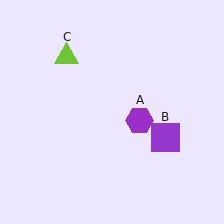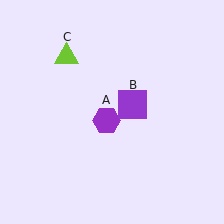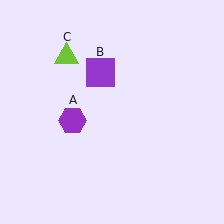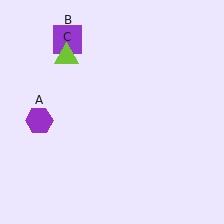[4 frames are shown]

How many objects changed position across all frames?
2 objects changed position: purple hexagon (object A), purple square (object B).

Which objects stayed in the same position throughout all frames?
Lime triangle (object C) remained stationary.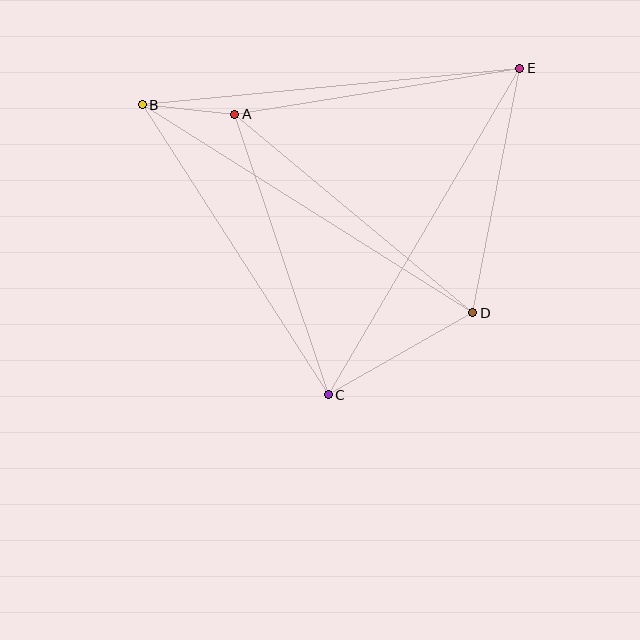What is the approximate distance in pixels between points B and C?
The distance between B and C is approximately 344 pixels.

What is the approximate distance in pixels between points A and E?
The distance between A and E is approximately 288 pixels.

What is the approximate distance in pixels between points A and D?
The distance between A and D is approximately 310 pixels.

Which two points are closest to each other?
Points A and B are closest to each other.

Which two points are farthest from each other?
Points B and D are farthest from each other.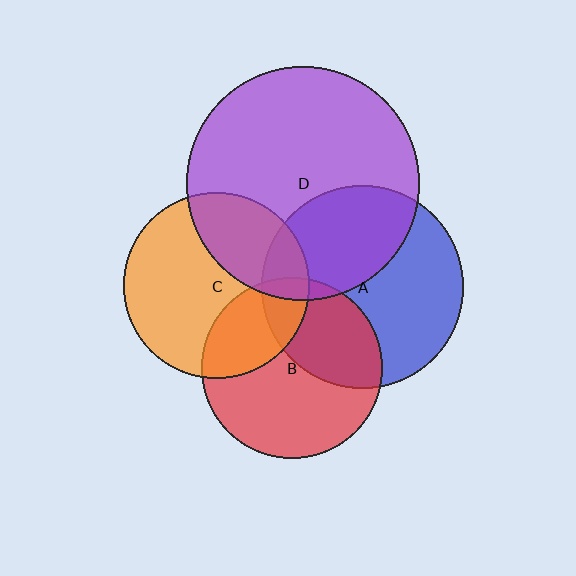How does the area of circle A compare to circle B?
Approximately 1.3 times.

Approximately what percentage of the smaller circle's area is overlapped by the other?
Approximately 5%.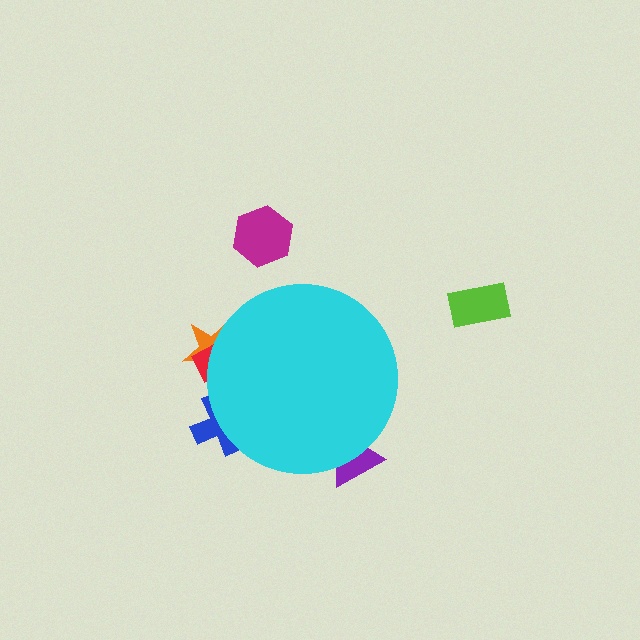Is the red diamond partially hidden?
Yes, the red diamond is partially hidden behind the cyan circle.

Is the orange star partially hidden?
Yes, the orange star is partially hidden behind the cyan circle.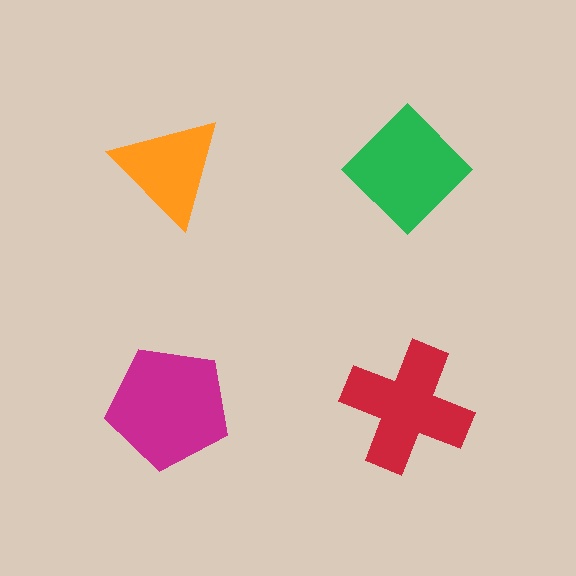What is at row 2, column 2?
A red cross.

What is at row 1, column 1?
An orange triangle.